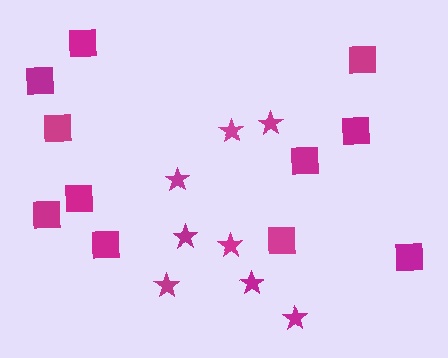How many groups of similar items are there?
There are 2 groups: one group of squares (11) and one group of stars (8).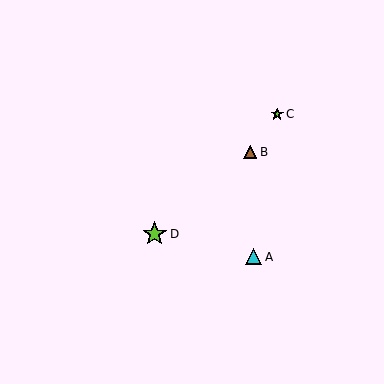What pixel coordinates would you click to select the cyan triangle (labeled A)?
Click at (254, 257) to select the cyan triangle A.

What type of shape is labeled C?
Shape C is a lime star.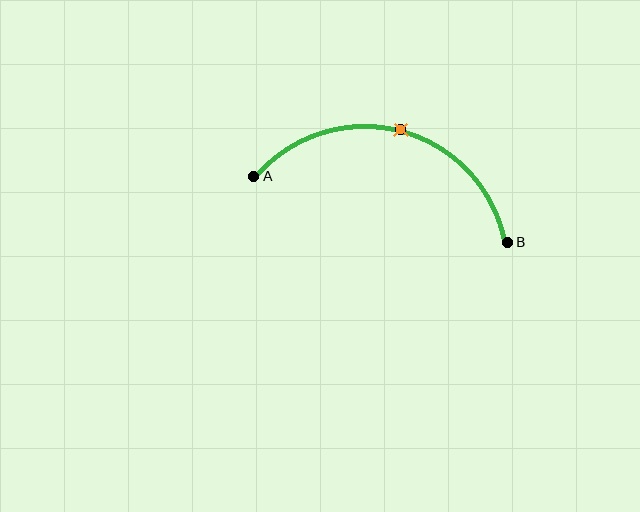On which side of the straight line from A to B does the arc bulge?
The arc bulges above the straight line connecting A and B.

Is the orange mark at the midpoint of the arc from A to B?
Yes. The orange mark lies on the arc at equal arc-length from both A and B — it is the arc midpoint.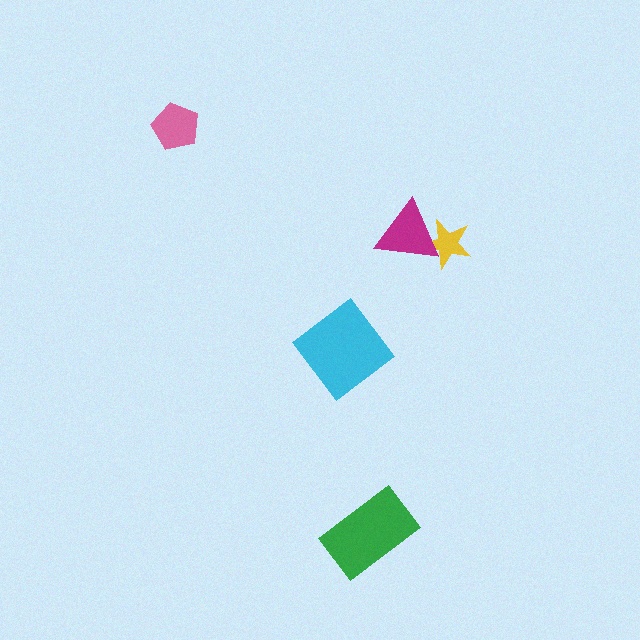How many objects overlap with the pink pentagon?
0 objects overlap with the pink pentagon.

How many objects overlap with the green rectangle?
0 objects overlap with the green rectangle.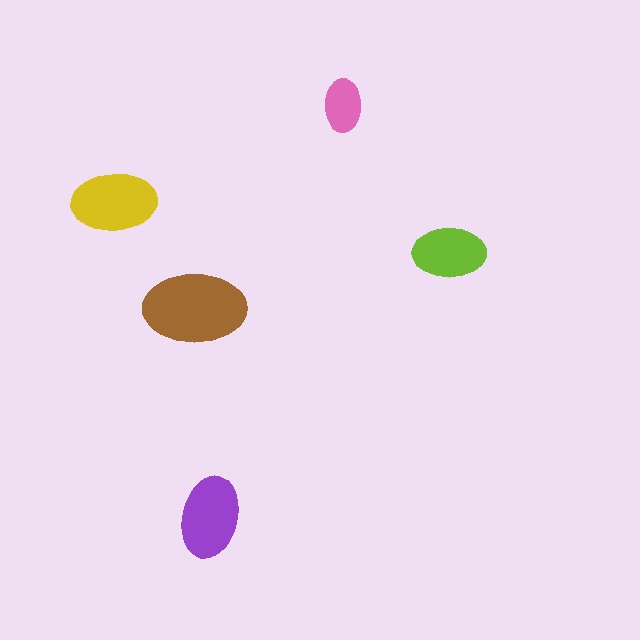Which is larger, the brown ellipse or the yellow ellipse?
The brown one.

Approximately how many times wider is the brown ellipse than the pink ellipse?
About 2 times wider.